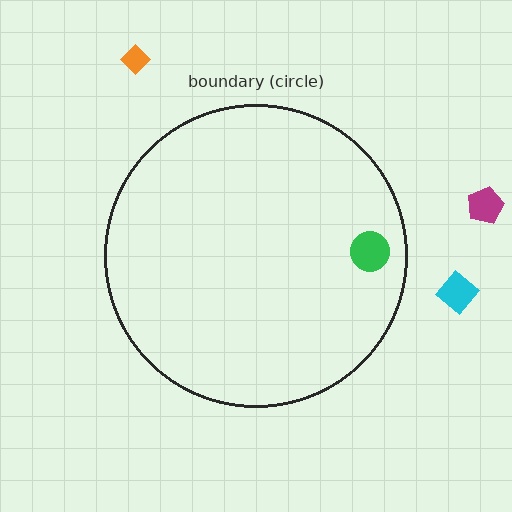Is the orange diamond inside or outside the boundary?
Outside.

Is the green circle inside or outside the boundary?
Inside.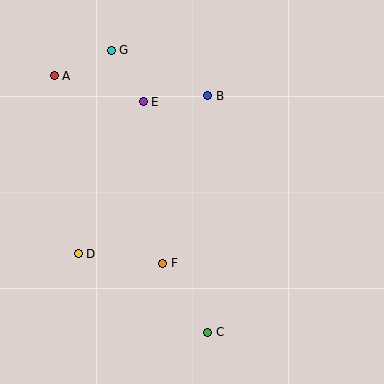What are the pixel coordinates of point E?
Point E is at (143, 102).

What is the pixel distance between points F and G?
The distance between F and G is 219 pixels.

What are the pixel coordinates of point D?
Point D is at (78, 254).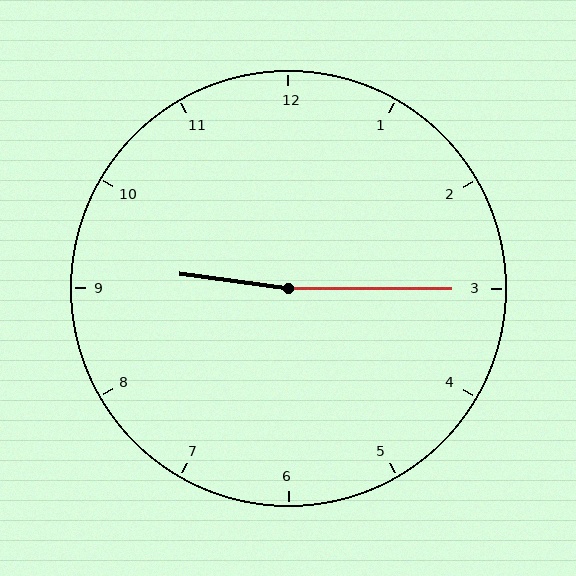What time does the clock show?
9:15.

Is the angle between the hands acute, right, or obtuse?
It is obtuse.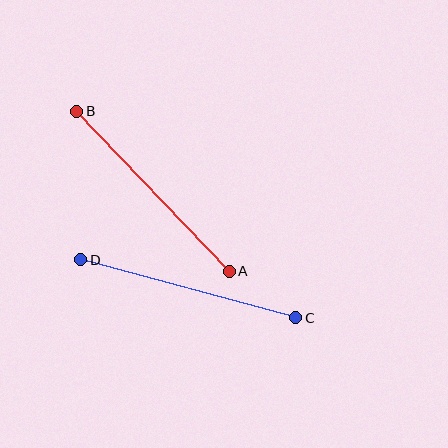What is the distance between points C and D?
The distance is approximately 223 pixels.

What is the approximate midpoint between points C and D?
The midpoint is at approximately (188, 289) pixels.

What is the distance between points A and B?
The distance is approximately 221 pixels.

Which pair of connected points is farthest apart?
Points C and D are farthest apart.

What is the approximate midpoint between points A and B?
The midpoint is at approximately (153, 191) pixels.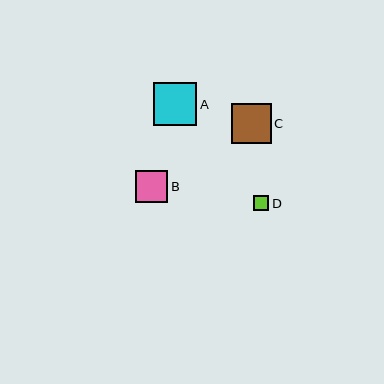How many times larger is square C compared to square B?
Square C is approximately 1.2 times the size of square B.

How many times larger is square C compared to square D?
Square C is approximately 2.7 times the size of square D.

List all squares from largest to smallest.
From largest to smallest: A, C, B, D.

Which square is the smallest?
Square D is the smallest with a size of approximately 15 pixels.